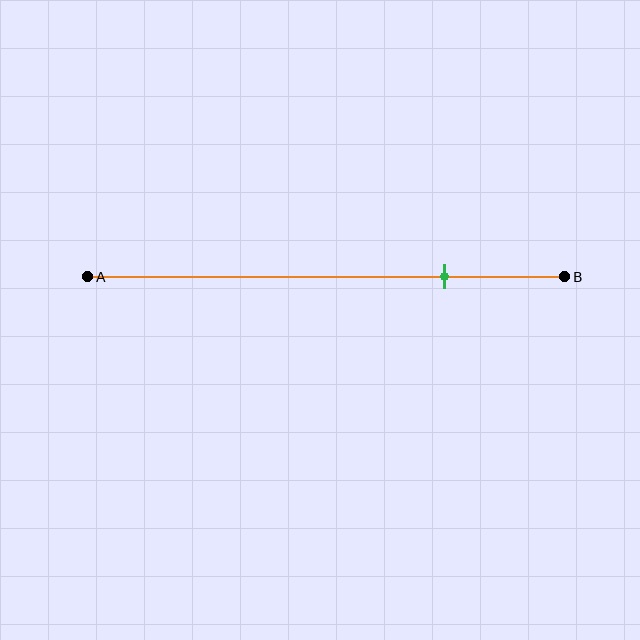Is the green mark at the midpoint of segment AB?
No, the mark is at about 75% from A, not at the 50% midpoint.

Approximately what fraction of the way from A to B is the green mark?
The green mark is approximately 75% of the way from A to B.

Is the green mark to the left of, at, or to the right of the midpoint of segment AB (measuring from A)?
The green mark is to the right of the midpoint of segment AB.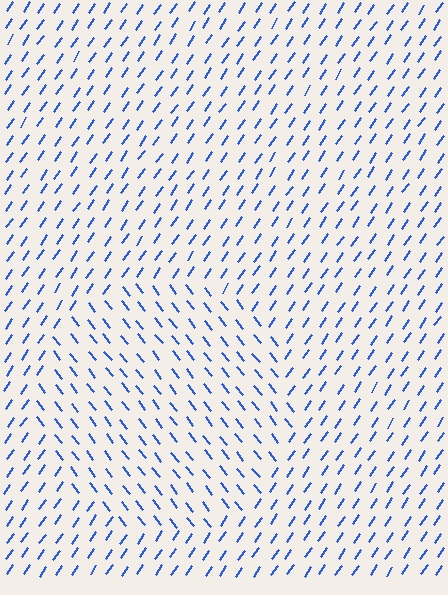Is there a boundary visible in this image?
Yes, there is a texture boundary formed by a change in line orientation.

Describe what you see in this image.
The image is filled with small blue line segments. A circle region in the image has lines oriented differently from the surrounding lines, creating a visible texture boundary.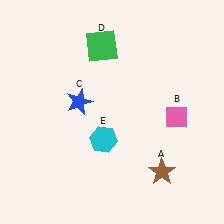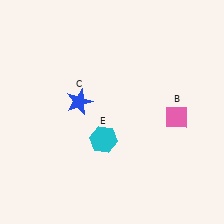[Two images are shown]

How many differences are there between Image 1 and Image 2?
There are 2 differences between the two images.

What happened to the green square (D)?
The green square (D) was removed in Image 2. It was in the top-left area of Image 1.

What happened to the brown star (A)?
The brown star (A) was removed in Image 2. It was in the bottom-right area of Image 1.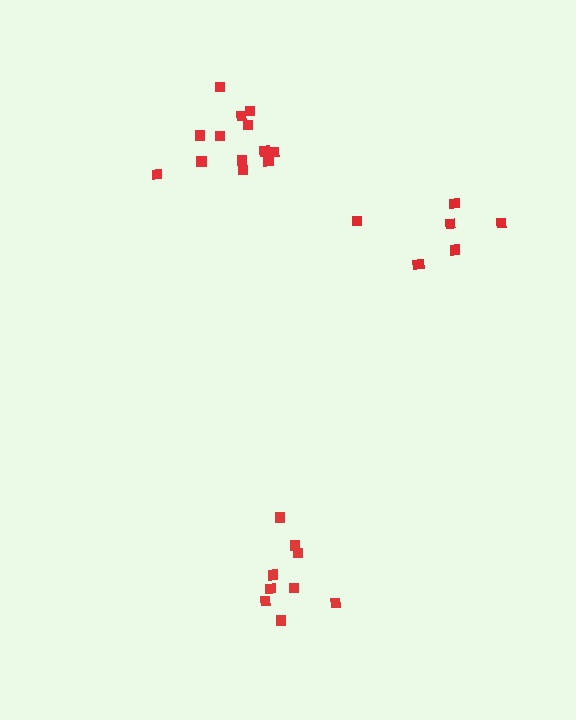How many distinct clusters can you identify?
There are 3 distinct clusters.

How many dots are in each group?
Group 1: 7 dots, Group 2: 13 dots, Group 3: 9 dots (29 total).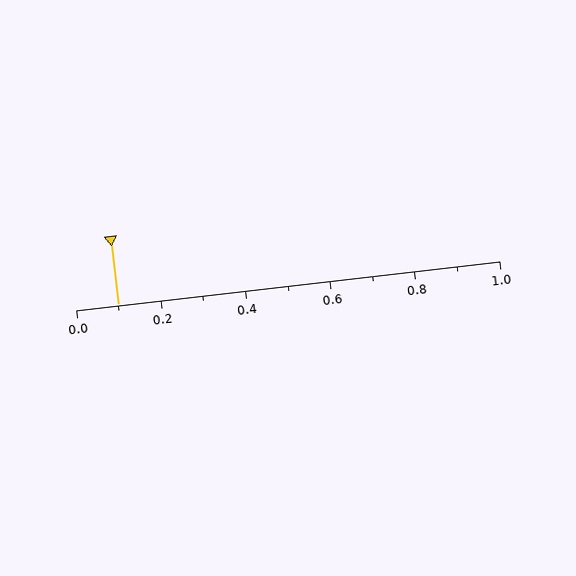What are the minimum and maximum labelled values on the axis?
The axis runs from 0.0 to 1.0.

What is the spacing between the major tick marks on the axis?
The major ticks are spaced 0.2 apart.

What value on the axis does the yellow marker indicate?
The marker indicates approximately 0.1.